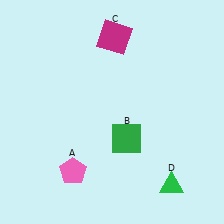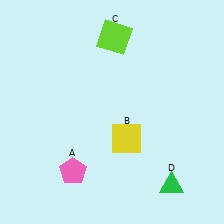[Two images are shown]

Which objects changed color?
B changed from green to yellow. C changed from magenta to lime.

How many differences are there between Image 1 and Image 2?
There are 2 differences between the two images.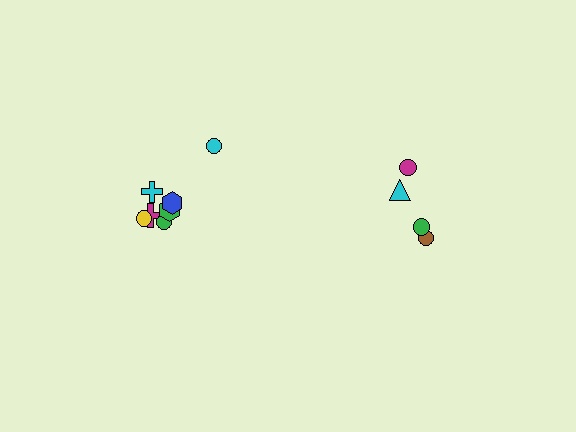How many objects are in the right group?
There are 4 objects.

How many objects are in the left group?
There are 7 objects.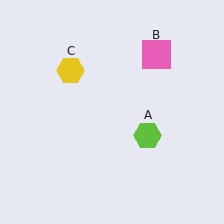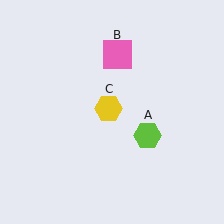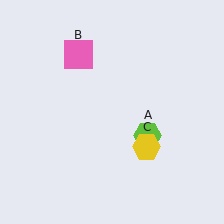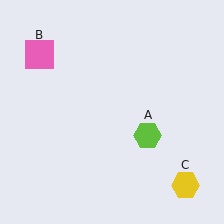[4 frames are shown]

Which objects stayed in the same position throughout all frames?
Lime hexagon (object A) remained stationary.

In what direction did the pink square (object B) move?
The pink square (object B) moved left.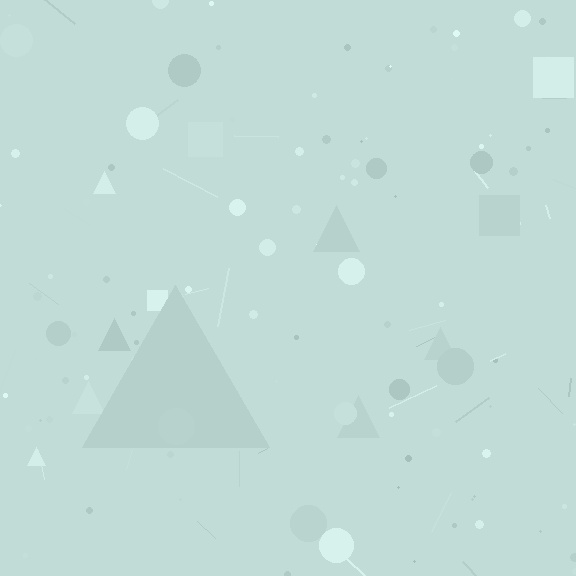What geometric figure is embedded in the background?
A triangle is embedded in the background.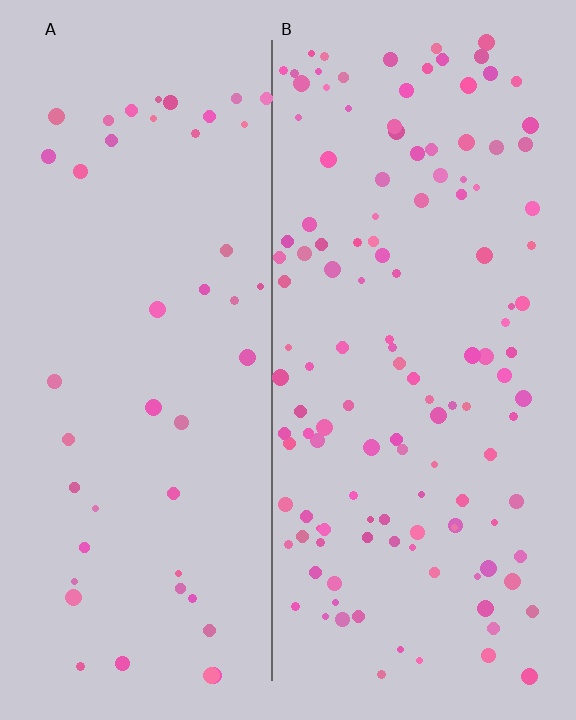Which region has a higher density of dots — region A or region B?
B (the right).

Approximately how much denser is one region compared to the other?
Approximately 2.9× — region B over region A.